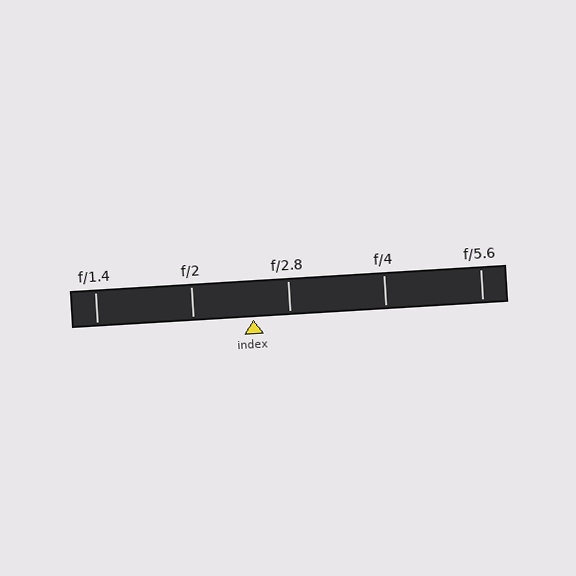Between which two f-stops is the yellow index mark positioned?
The index mark is between f/2 and f/2.8.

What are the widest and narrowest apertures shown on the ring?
The widest aperture shown is f/1.4 and the narrowest is f/5.6.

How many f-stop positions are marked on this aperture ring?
There are 5 f-stop positions marked.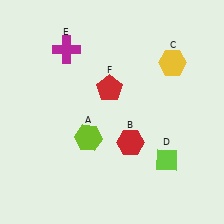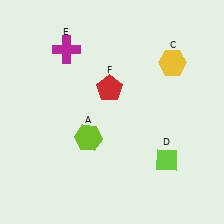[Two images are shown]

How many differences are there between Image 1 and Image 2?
There is 1 difference between the two images.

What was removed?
The red hexagon (B) was removed in Image 2.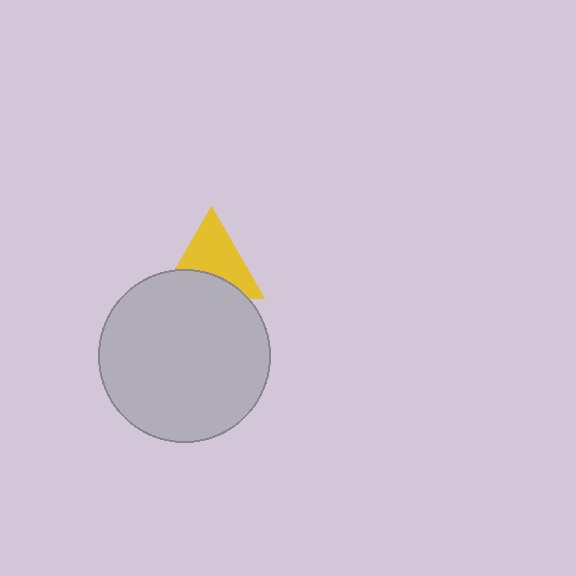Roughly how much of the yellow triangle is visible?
About half of it is visible (roughly 62%).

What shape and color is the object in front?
The object in front is a light gray circle.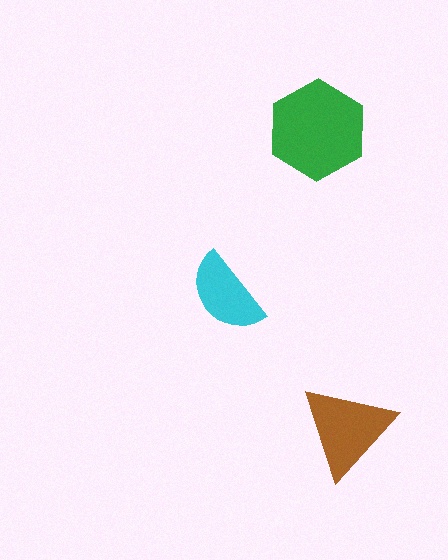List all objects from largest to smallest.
The green hexagon, the brown triangle, the cyan semicircle.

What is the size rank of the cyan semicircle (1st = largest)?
3rd.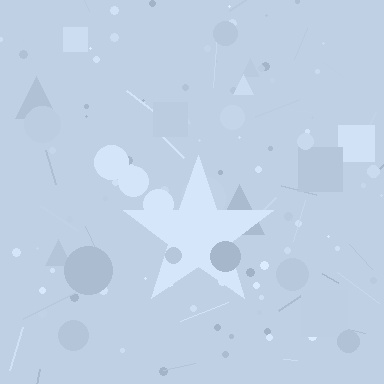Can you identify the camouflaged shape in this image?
The camouflaged shape is a star.